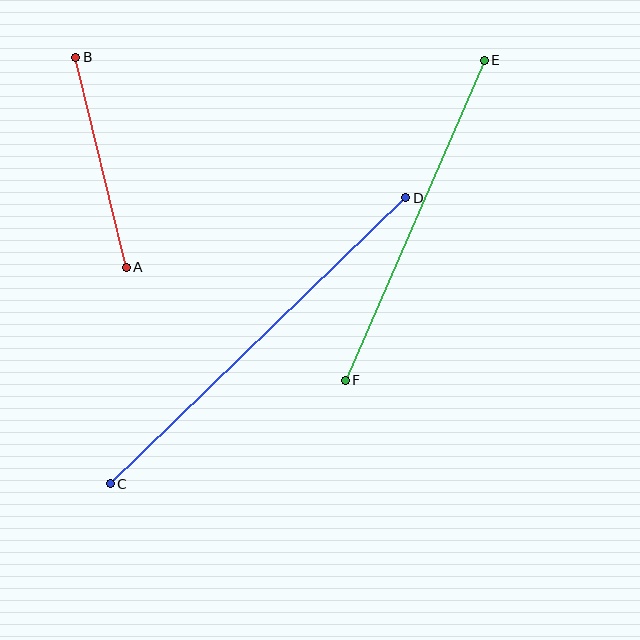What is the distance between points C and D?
The distance is approximately 411 pixels.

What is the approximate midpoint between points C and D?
The midpoint is at approximately (258, 341) pixels.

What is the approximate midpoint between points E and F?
The midpoint is at approximately (415, 220) pixels.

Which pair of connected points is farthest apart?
Points C and D are farthest apart.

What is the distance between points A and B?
The distance is approximately 216 pixels.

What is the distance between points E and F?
The distance is approximately 349 pixels.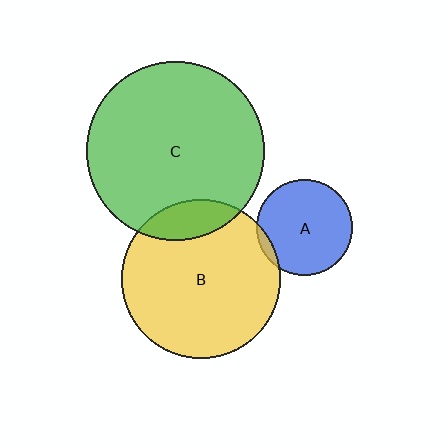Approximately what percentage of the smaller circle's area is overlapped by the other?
Approximately 5%.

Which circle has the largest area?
Circle C (green).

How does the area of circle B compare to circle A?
Approximately 2.7 times.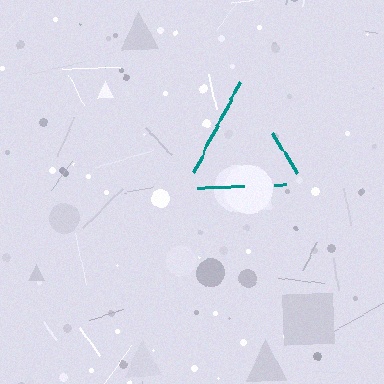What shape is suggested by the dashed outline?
The dashed outline suggests a triangle.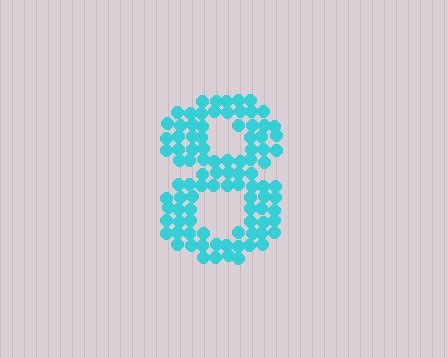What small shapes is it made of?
It is made of small circles.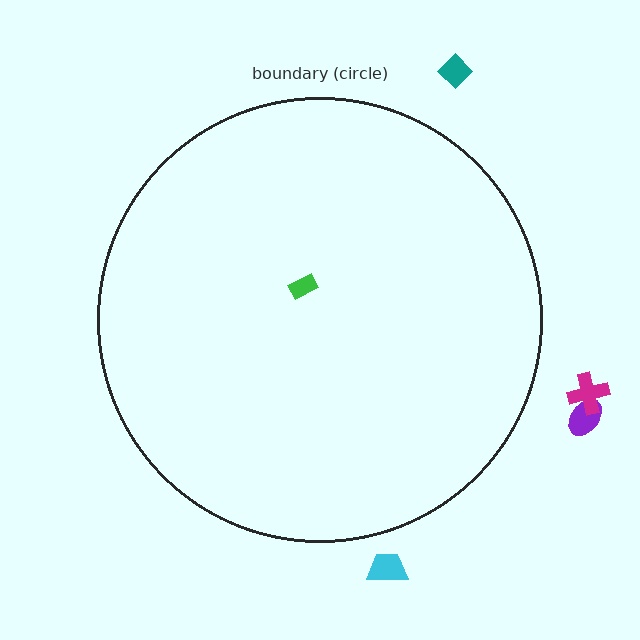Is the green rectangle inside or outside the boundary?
Inside.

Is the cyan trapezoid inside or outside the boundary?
Outside.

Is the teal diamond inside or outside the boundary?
Outside.